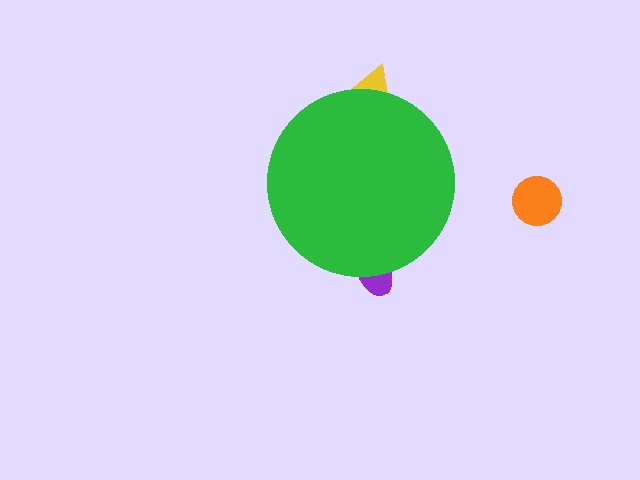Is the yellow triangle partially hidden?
Yes, the yellow triangle is partially hidden behind the green circle.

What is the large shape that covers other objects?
A green circle.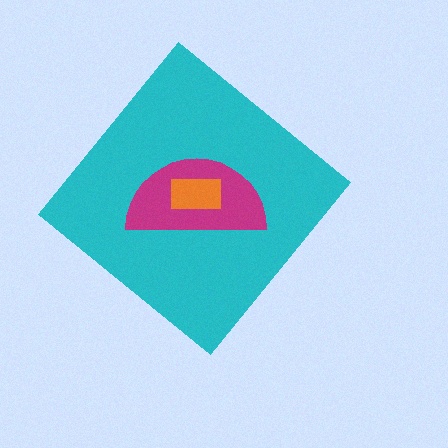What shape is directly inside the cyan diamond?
The magenta semicircle.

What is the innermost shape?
The orange rectangle.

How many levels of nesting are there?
3.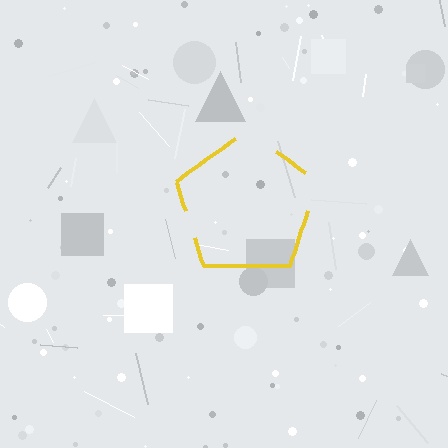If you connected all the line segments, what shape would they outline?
They would outline a pentagon.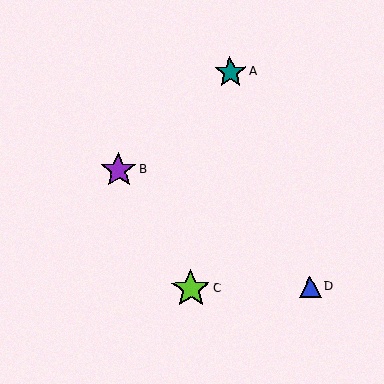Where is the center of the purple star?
The center of the purple star is at (119, 170).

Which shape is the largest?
The lime star (labeled C) is the largest.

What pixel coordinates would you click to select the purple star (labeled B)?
Click at (119, 170) to select the purple star B.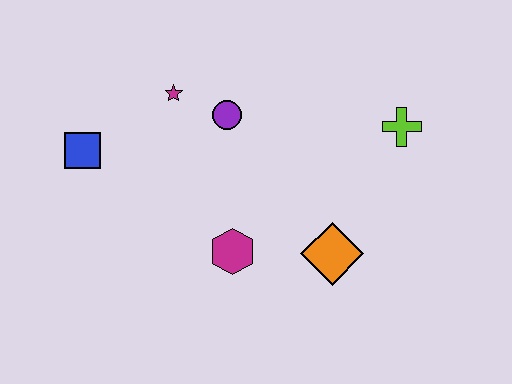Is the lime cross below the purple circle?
Yes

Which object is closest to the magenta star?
The purple circle is closest to the magenta star.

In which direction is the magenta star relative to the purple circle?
The magenta star is to the left of the purple circle.